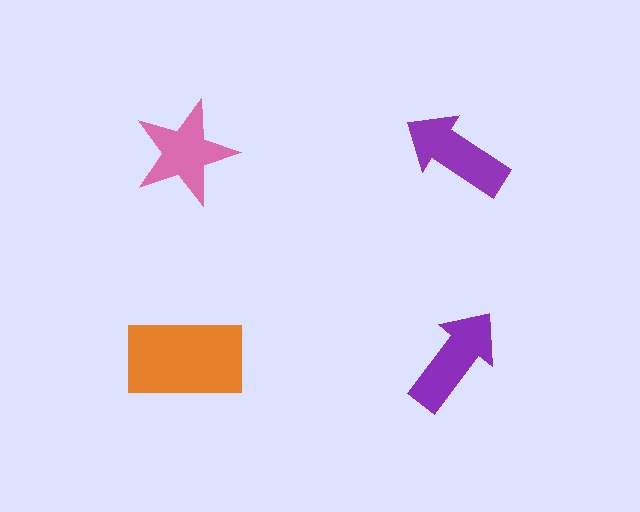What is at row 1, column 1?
A pink star.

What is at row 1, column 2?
A purple arrow.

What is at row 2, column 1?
An orange rectangle.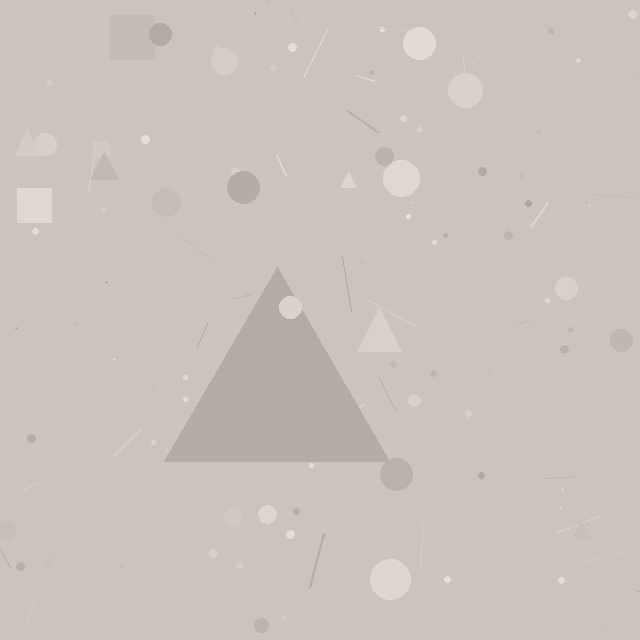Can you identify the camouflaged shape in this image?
The camouflaged shape is a triangle.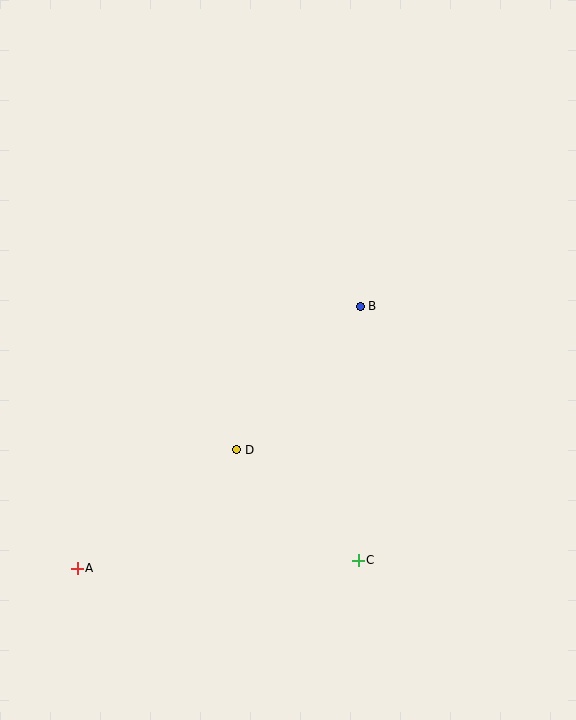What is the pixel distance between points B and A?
The distance between B and A is 386 pixels.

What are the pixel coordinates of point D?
Point D is at (237, 450).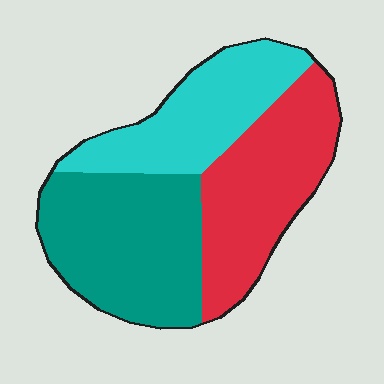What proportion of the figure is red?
Red takes up about one third (1/3) of the figure.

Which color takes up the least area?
Cyan, at roughly 30%.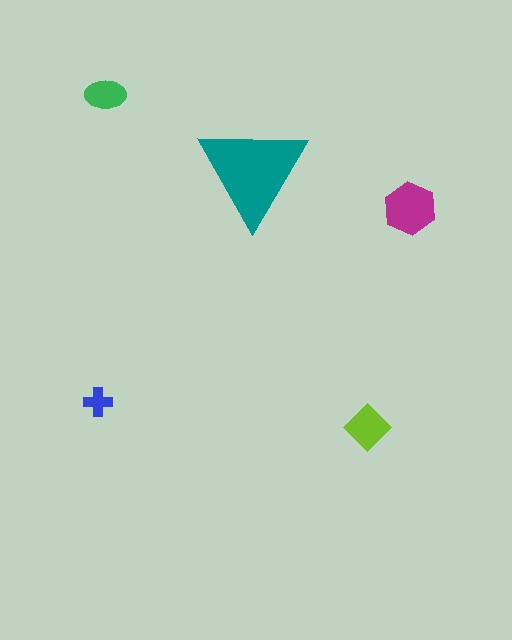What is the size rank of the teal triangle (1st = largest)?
1st.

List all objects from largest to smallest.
The teal triangle, the magenta hexagon, the lime diamond, the green ellipse, the blue cross.